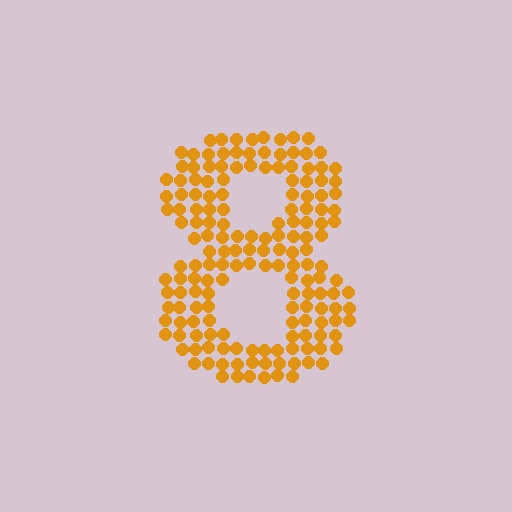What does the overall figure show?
The overall figure shows the digit 8.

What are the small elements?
The small elements are circles.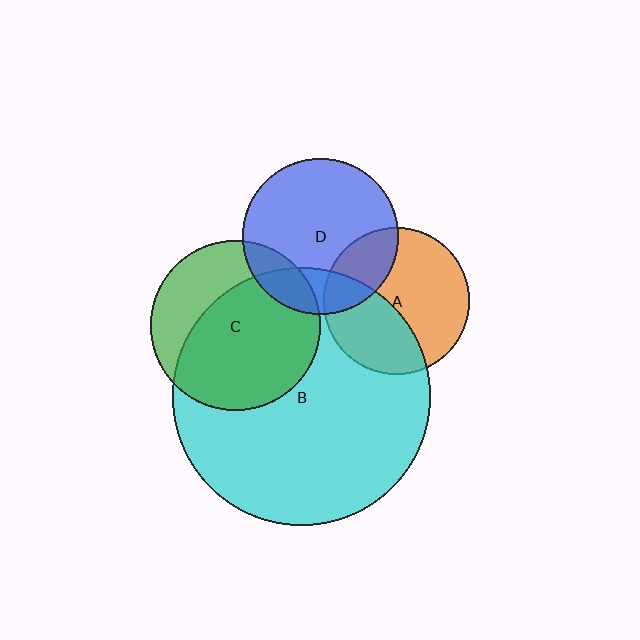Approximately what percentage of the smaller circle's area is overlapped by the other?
Approximately 20%.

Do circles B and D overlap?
Yes.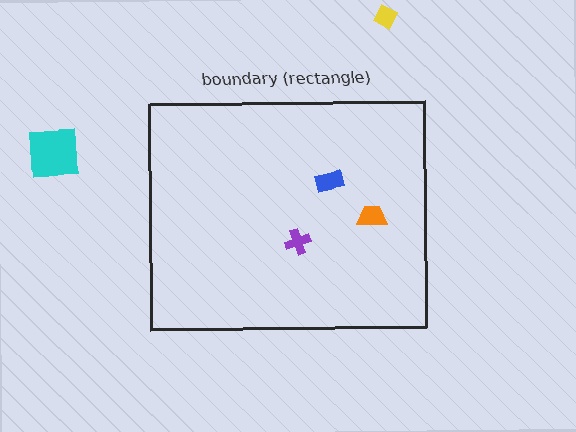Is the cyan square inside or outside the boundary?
Outside.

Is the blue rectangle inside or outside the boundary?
Inside.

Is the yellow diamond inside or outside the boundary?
Outside.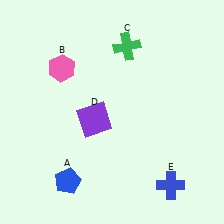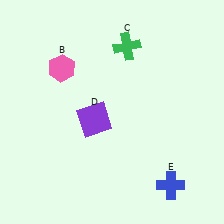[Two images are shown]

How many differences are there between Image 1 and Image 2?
There is 1 difference between the two images.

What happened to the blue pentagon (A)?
The blue pentagon (A) was removed in Image 2. It was in the bottom-left area of Image 1.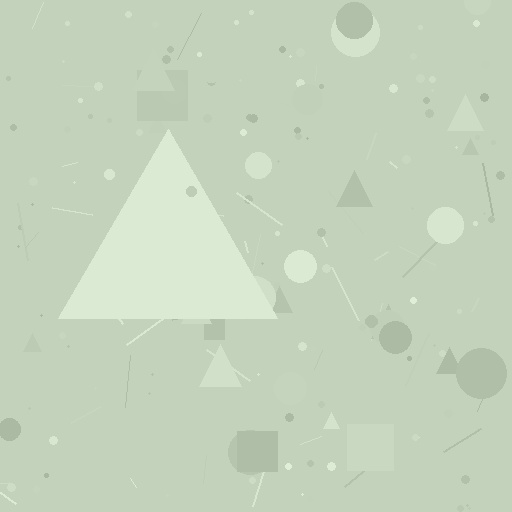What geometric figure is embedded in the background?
A triangle is embedded in the background.